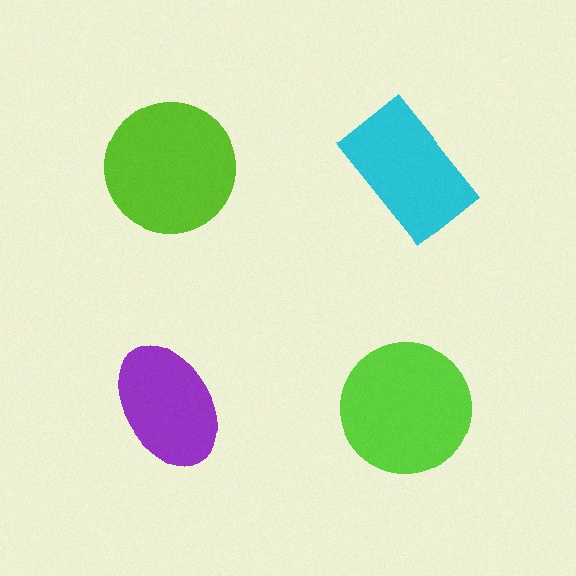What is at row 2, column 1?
A purple ellipse.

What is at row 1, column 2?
A cyan rectangle.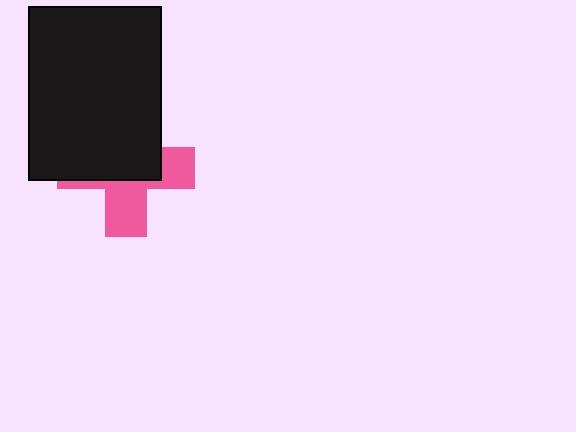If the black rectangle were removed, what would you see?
You would see the complete pink cross.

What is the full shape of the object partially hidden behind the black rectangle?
The partially hidden object is a pink cross.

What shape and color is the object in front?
The object in front is a black rectangle.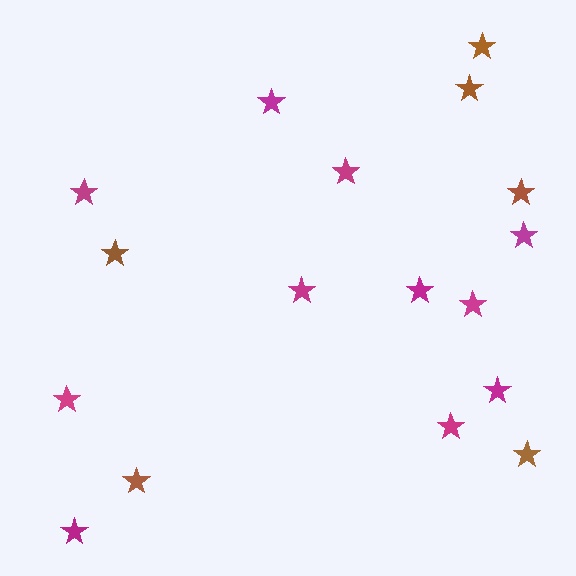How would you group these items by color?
There are 2 groups: one group of magenta stars (11) and one group of brown stars (6).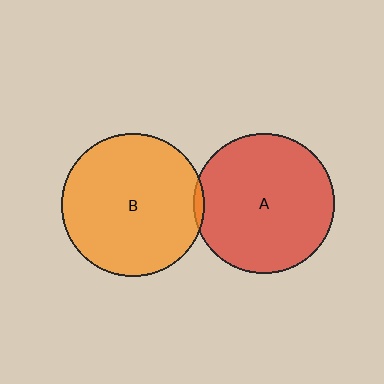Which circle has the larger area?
Circle B (orange).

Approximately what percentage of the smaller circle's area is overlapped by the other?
Approximately 5%.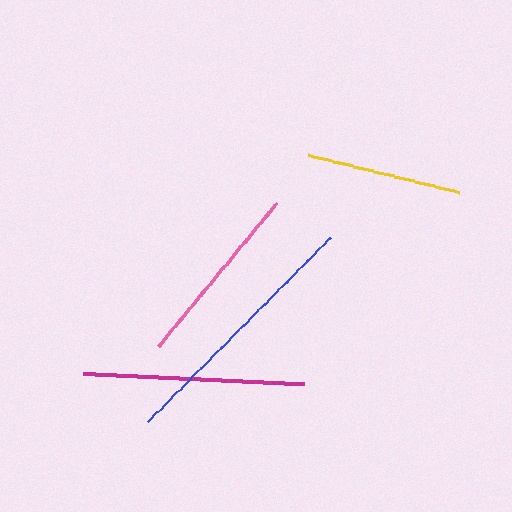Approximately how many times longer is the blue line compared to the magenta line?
The blue line is approximately 1.2 times the length of the magenta line.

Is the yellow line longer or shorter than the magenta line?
The magenta line is longer than the yellow line.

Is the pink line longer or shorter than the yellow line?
The pink line is longer than the yellow line.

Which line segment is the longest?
The blue line is the longest at approximately 260 pixels.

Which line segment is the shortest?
The yellow line is the shortest at approximately 155 pixels.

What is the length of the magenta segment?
The magenta segment is approximately 220 pixels long.